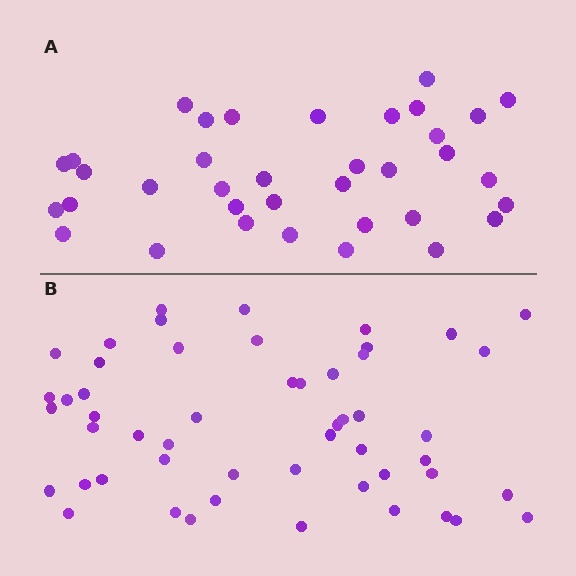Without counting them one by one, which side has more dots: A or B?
Region B (the bottom region) has more dots.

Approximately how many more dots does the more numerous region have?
Region B has approximately 15 more dots than region A.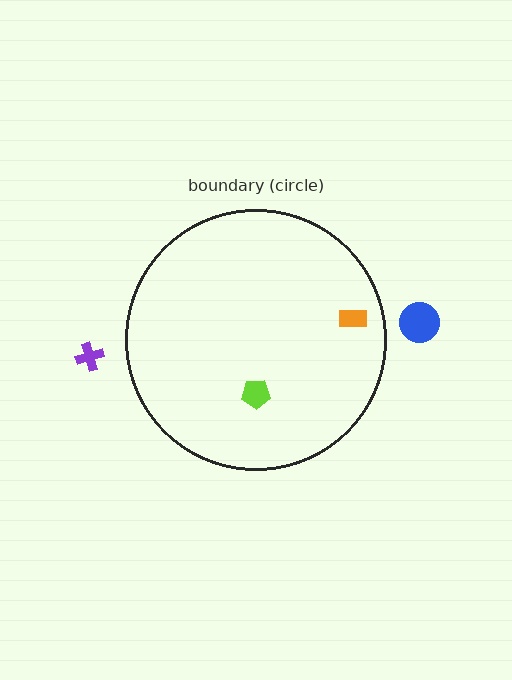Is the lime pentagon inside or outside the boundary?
Inside.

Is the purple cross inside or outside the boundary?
Outside.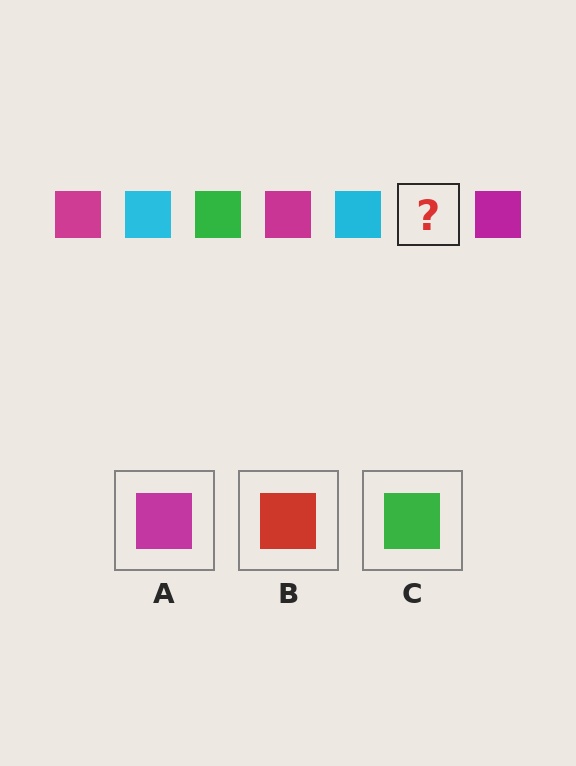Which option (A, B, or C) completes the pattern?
C.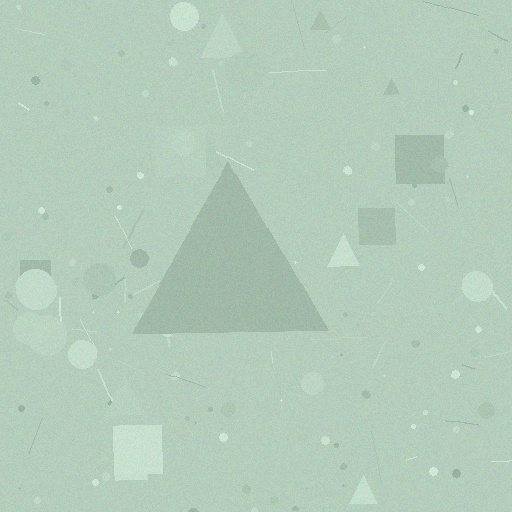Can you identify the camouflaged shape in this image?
The camouflaged shape is a triangle.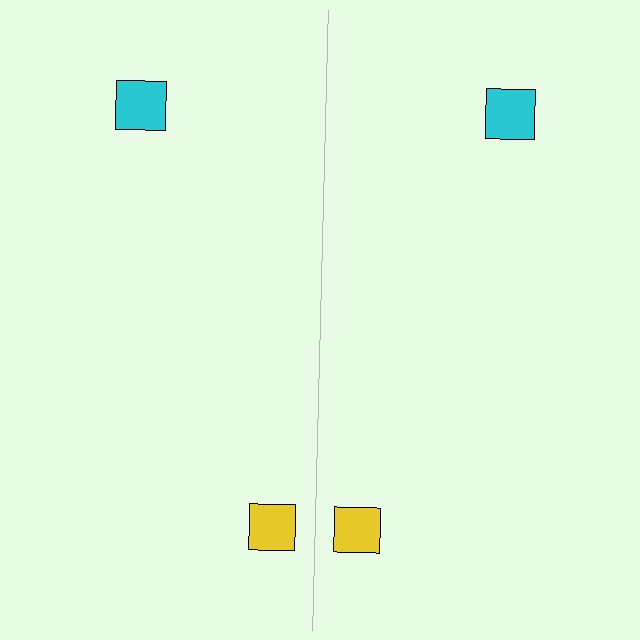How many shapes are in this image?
There are 4 shapes in this image.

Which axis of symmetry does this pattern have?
The pattern has a vertical axis of symmetry running through the center of the image.